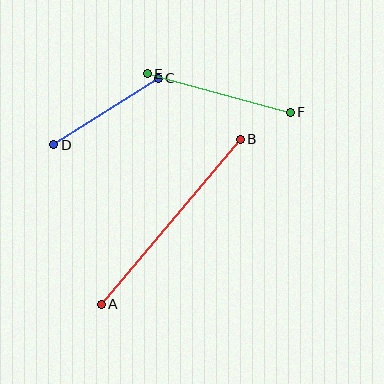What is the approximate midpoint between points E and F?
The midpoint is at approximately (219, 93) pixels.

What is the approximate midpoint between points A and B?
The midpoint is at approximately (171, 222) pixels.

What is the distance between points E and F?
The distance is approximately 148 pixels.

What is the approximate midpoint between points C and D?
The midpoint is at approximately (106, 112) pixels.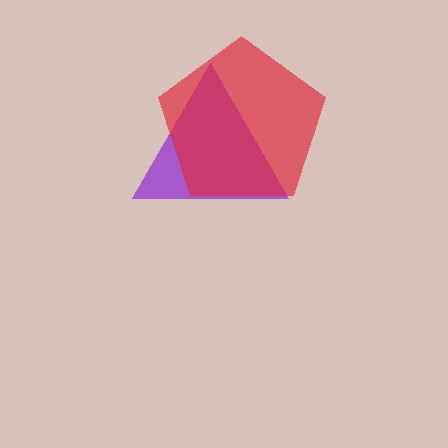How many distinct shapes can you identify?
There are 2 distinct shapes: a purple triangle, a red pentagon.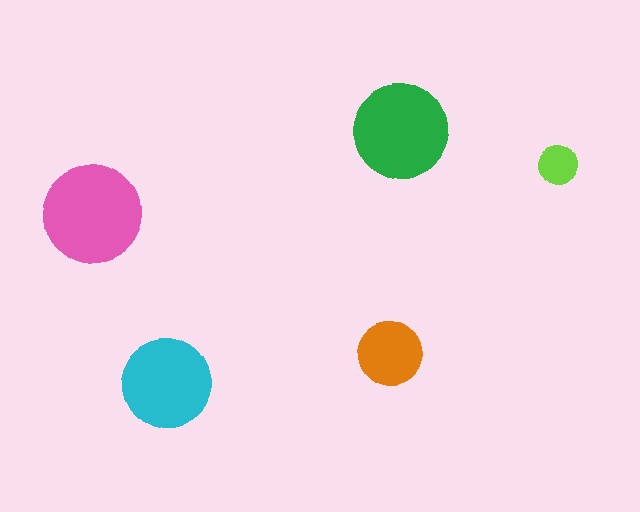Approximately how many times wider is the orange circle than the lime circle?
About 1.5 times wider.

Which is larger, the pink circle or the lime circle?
The pink one.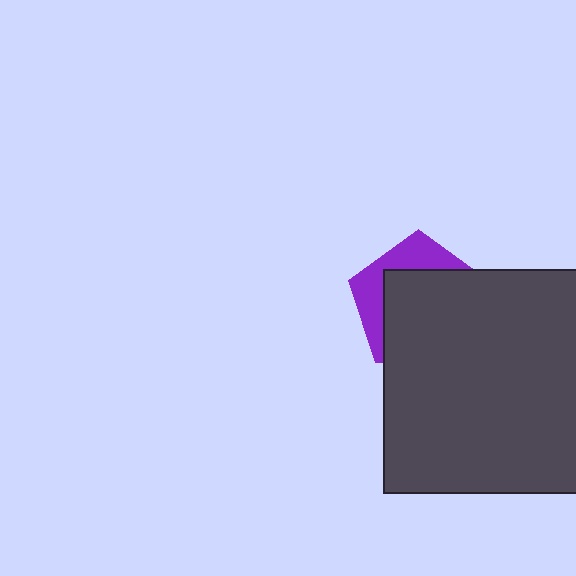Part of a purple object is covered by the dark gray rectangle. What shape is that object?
It is a pentagon.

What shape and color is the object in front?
The object in front is a dark gray rectangle.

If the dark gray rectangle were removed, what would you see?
You would see the complete purple pentagon.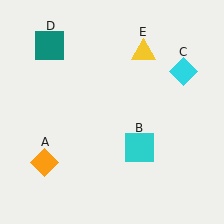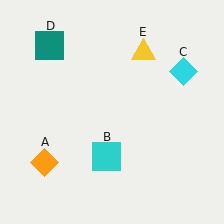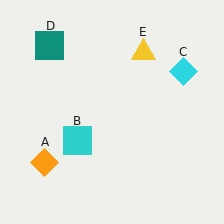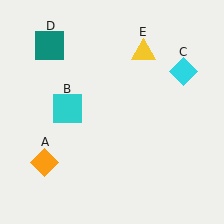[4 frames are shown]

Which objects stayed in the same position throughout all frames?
Orange diamond (object A) and cyan diamond (object C) and teal square (object D) and yellow triangle (object E) remained stationary.